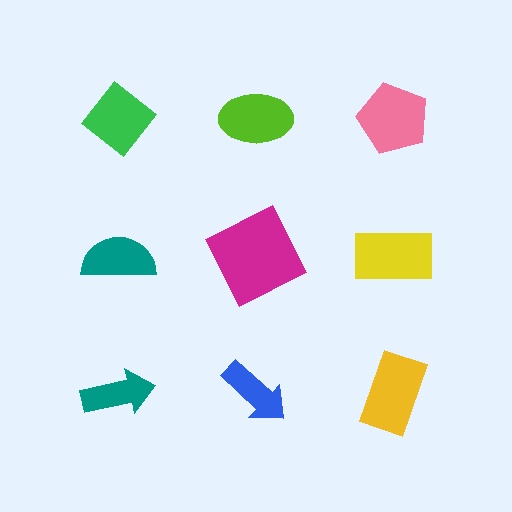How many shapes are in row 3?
3 shapes.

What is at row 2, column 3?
A yellow rectangle.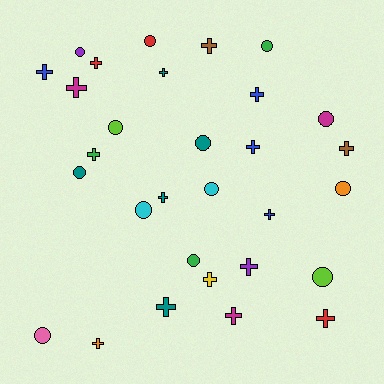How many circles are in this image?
There are 13 circles.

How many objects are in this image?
There are 30 objects.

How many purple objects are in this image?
There are 2 purple objects.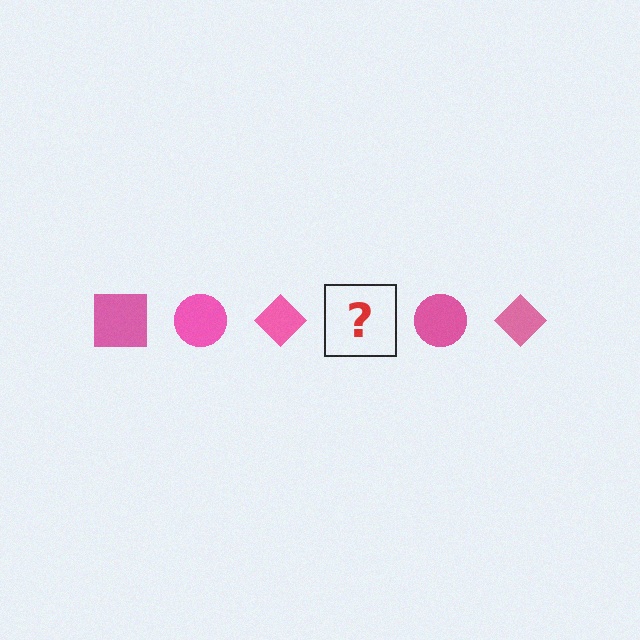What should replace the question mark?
The question mark should be replaced with a pink square.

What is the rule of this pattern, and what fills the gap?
The rule is that the pattern cycles through square, circle, diamond shapes in pink. The gap should be filled with a pink square.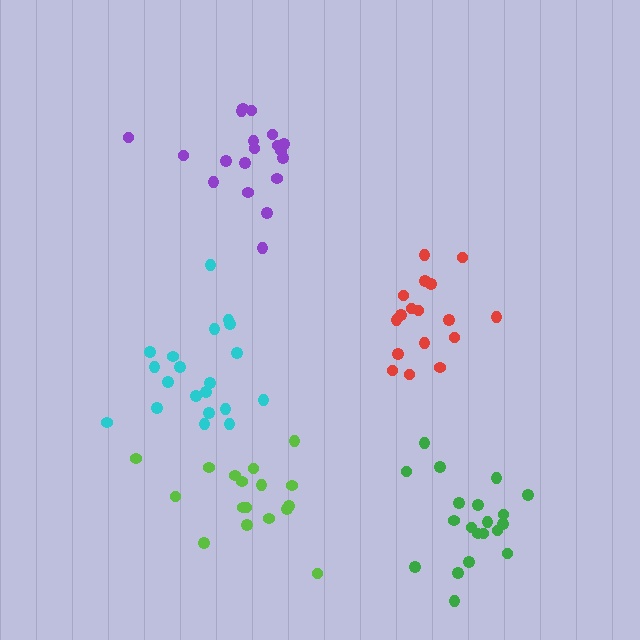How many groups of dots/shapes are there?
There are 5 groups.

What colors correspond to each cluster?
The clusters are colored: purple, cyan, green, red, lime.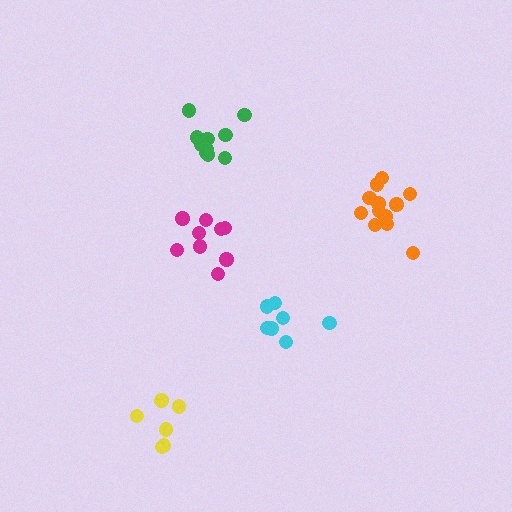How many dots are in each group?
Group 1: 9 dots, Group 2: 11 dots, Group 3: 12 dots, Group 4: 6 dots, Group 5: 7 dots (45 total).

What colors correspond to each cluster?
The clusters are colored: magenta, green, orange, yellow, cyan.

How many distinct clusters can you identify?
There are 5 distinct clusters.